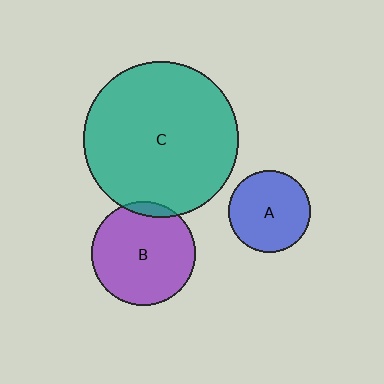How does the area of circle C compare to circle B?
Approximately 2.2 times.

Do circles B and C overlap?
Yes.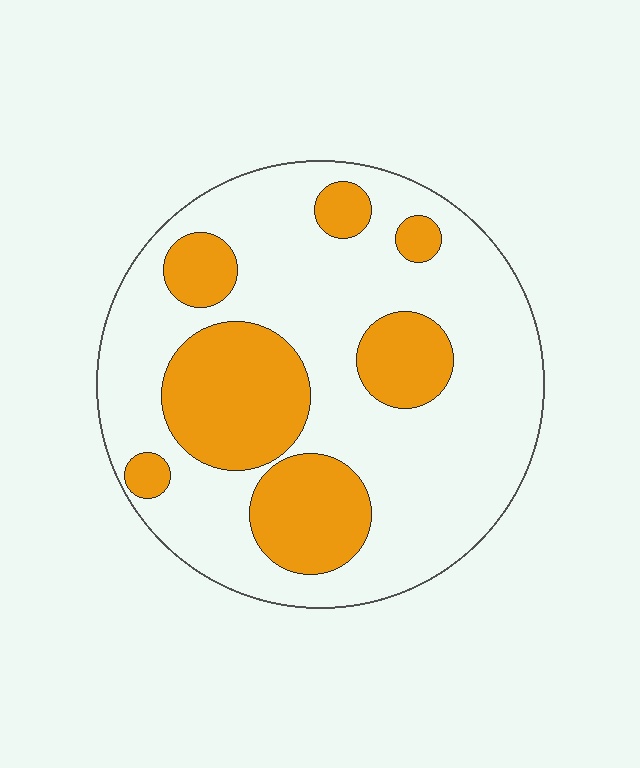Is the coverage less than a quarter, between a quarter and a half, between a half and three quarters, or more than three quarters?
Between a quarter and a half.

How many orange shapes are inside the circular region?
7.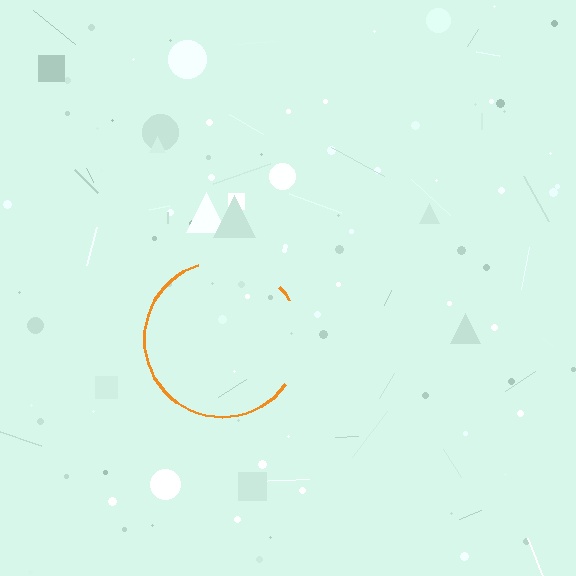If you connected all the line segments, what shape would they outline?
They would outline a circle.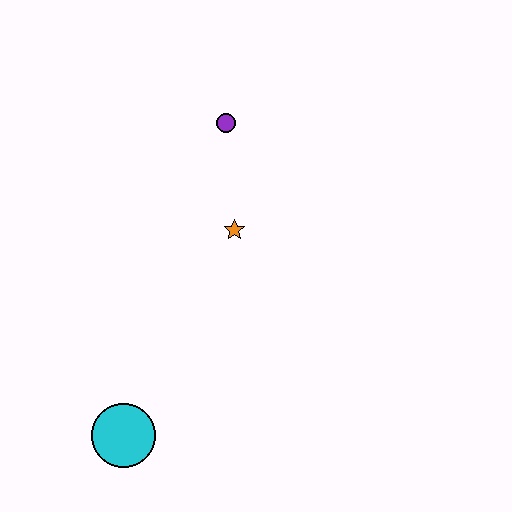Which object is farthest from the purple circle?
The cyan circle is farthest from the purple circle.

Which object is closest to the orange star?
The purple circle is closest to the orange star.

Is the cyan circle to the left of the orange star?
Yes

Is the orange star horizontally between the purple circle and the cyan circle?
No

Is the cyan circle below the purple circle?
Yes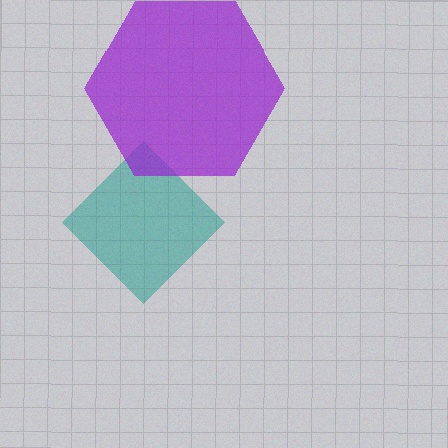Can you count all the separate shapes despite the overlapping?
Yes, there are 2 separate shapes.